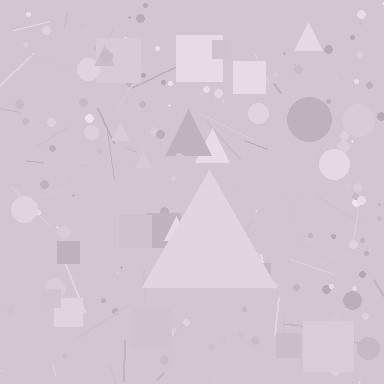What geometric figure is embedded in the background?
A triangle is embedded in the background.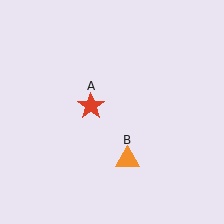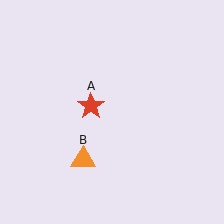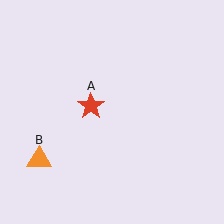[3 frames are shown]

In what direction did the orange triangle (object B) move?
The orange triangle (object B) moved left.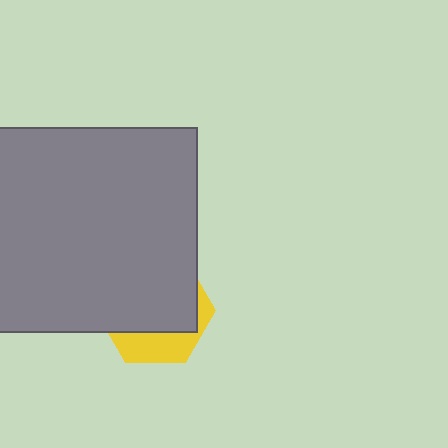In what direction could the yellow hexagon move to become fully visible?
The yellow hexagon could move down. That would shift it out from behind the gray rectangle entirely.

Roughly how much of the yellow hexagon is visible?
A small part of it is visible (roughly 30%).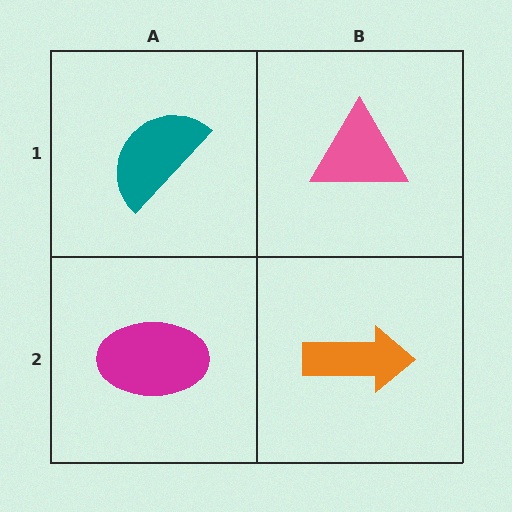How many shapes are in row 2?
2 shapes.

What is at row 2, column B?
An orange arrow.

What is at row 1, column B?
A pink triangle.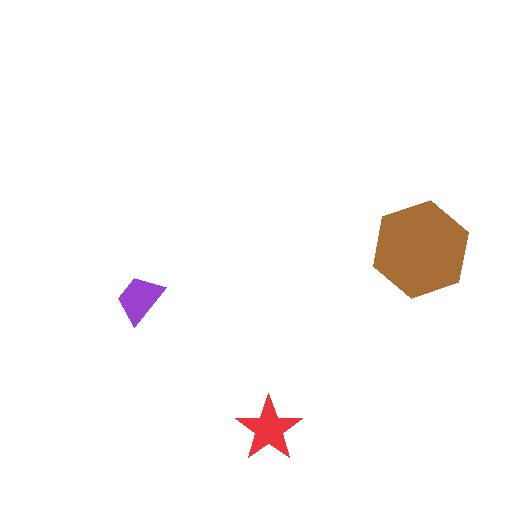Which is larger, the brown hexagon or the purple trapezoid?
The brown hexagon.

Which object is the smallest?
The purple trapezoid.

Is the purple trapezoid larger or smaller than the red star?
Smaller.